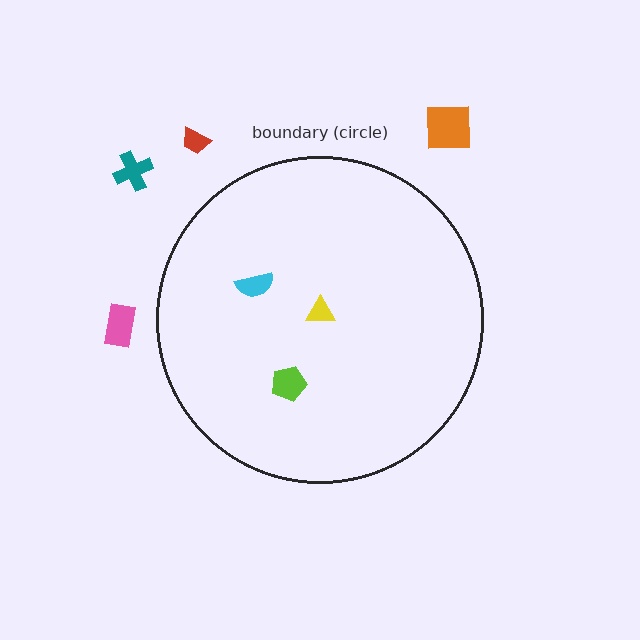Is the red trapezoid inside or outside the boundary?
Outside.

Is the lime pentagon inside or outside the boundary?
Inside.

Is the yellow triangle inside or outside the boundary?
Inside.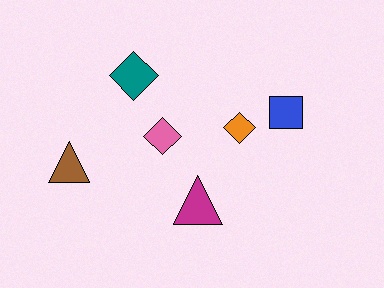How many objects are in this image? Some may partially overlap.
There are 6 objects.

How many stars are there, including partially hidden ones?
There are no stars.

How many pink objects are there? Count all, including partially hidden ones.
There is 1 pink object.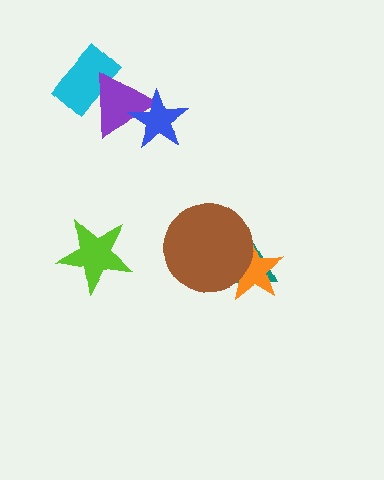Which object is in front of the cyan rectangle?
The purple triangle is in front of the cyan rectangle.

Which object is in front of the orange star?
The brown circle is in front of the orange star.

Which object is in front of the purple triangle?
The blue star is in front of the purple triangle.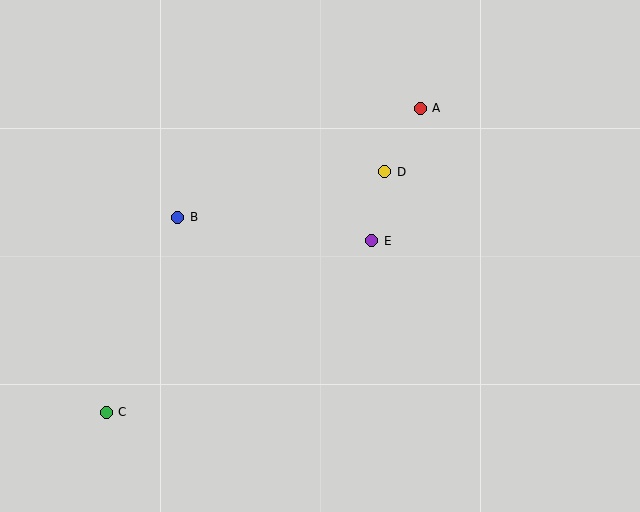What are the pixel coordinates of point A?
Point A is at (420, 108).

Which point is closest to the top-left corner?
Point B is closest to the top-left corner.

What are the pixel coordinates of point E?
Point E is at (372, 241).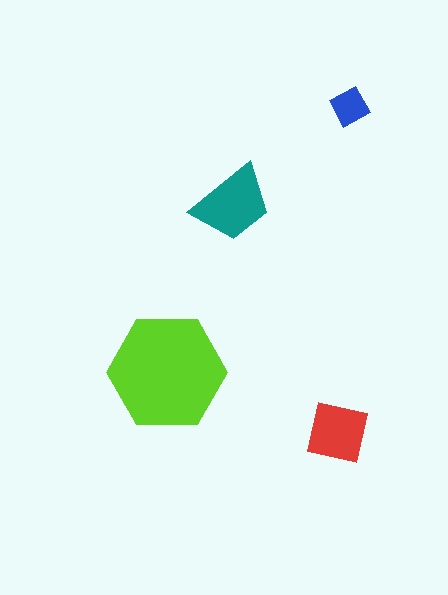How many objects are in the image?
There are 4 objects in the image.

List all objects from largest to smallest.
The lime hexagon, the teal trapezoid, the red square, the blue square.